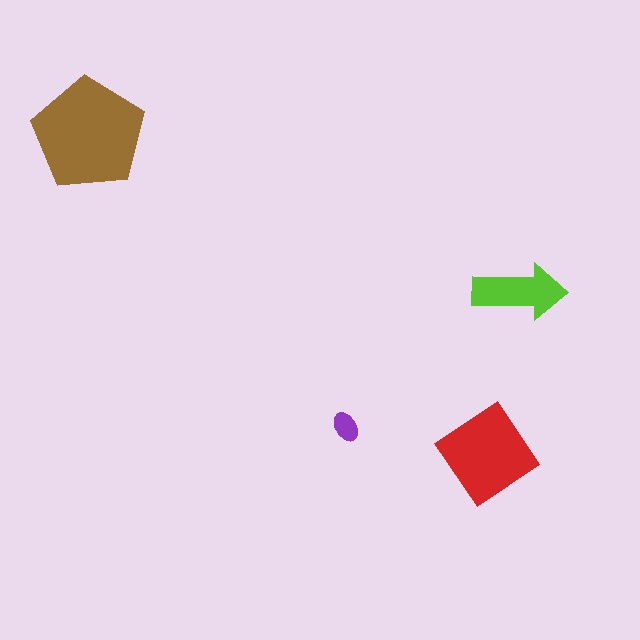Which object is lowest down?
The red diamond is bottommost.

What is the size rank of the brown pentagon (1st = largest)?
1st.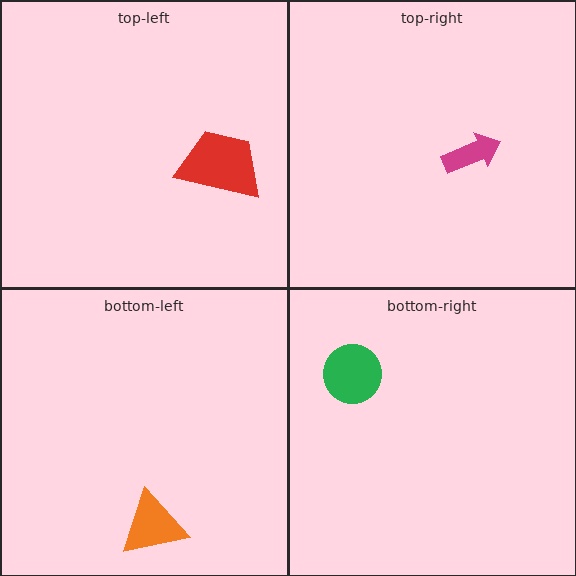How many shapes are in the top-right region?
1.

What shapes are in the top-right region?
The magenta arrow.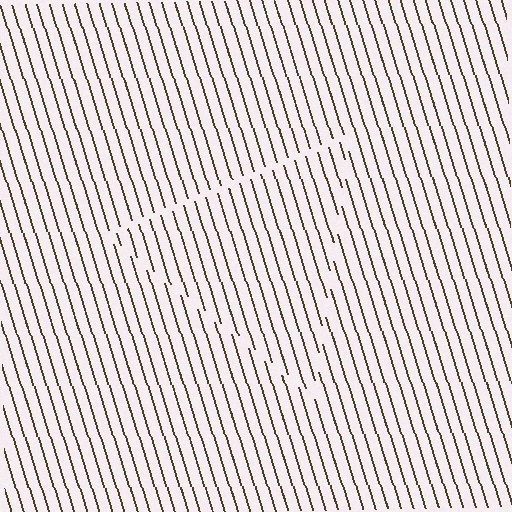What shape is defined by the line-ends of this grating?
An illusory triangle. The interior of the shape contains the same grating, shifted by half a period — the contour is defined by the phase discontinuity where line-ends from the inner and outer gratings abut.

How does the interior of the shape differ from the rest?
The interior of the shape contains the same grating, shifted by half a period — the contour is defined by the phase discontinuity where line-ends from the inner and outer gratings abut.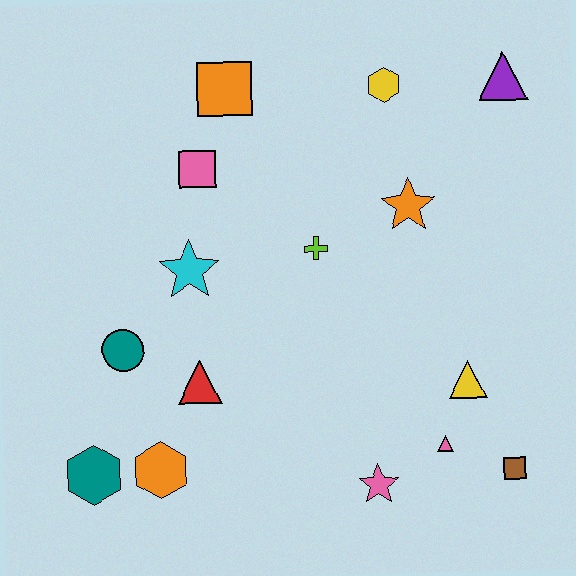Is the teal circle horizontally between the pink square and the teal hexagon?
Yes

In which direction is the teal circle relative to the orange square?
The teal circle is below the orange square.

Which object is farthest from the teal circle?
The purple triangle is farthest from the teal circle.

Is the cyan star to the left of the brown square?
Yes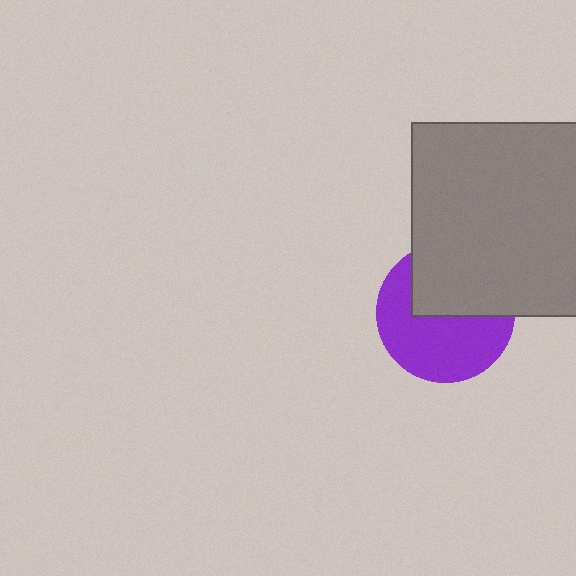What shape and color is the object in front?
The object in front is a gray square.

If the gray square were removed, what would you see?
You would see the complete purple circle.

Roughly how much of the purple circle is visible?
About half of it is visible (roughly 57%).